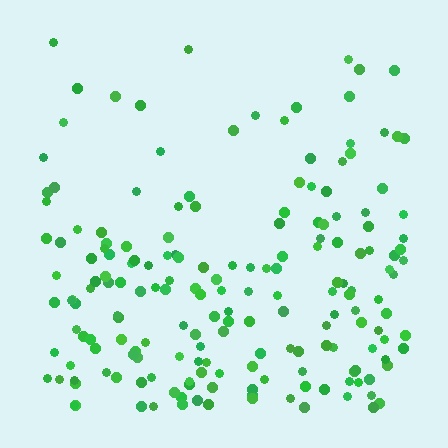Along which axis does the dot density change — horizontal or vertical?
Vertical.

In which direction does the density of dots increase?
From top to bottom, with the bottom side densest.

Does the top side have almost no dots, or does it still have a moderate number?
Still a moderate number, just noticeably fewer than the bottom.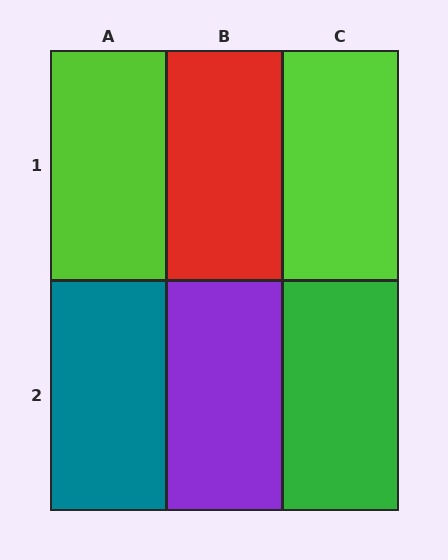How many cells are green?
1 cell is green.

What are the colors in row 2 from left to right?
Teal, purple, green.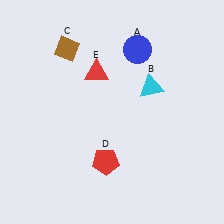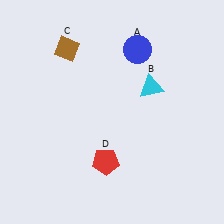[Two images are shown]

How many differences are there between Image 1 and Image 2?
There is 1 difference between the two images.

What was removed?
The red triangle (E) was removed in Image 2.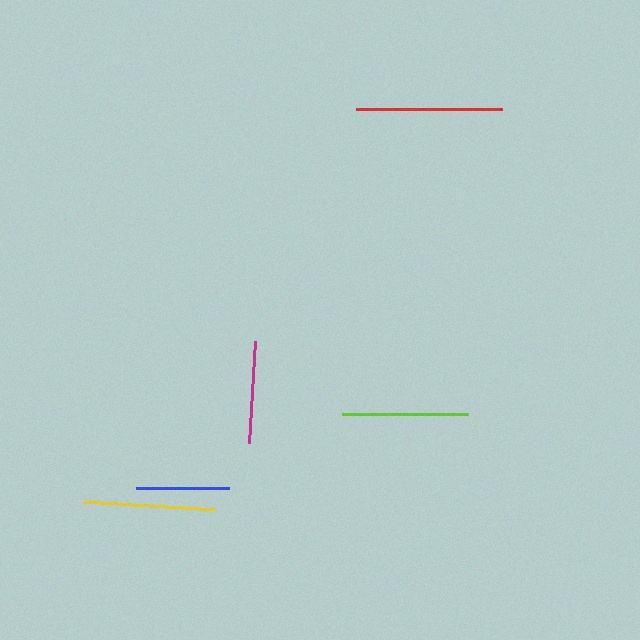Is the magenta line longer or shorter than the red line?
The red line is longer than the magenta line.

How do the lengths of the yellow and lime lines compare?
The yellow and lime lines are approximately the same length.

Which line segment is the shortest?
The blue line is the shortest at approximately 93 pixels.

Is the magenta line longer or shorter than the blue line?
The magenta line is longer than the blue line.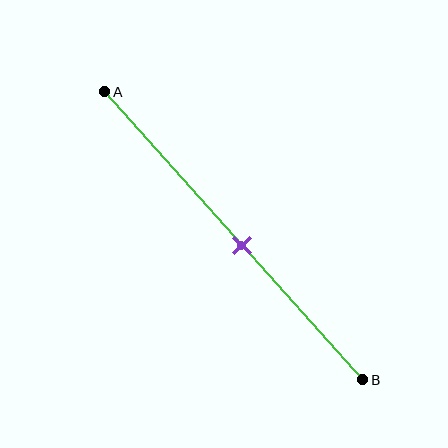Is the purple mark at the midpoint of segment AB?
No, the mark is at about 55% from A, not at the 50% midpoint.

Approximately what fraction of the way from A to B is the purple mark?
The purple mark is approximately 55% of the way from A to B.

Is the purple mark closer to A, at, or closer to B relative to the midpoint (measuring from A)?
The purple mark is closer to point B than the midpoint of segment AB.